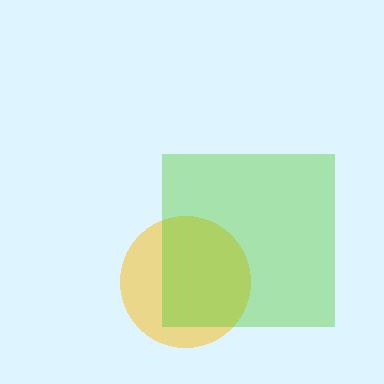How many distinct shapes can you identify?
There are 2 distinct shapes: a yellow circle, a lime square.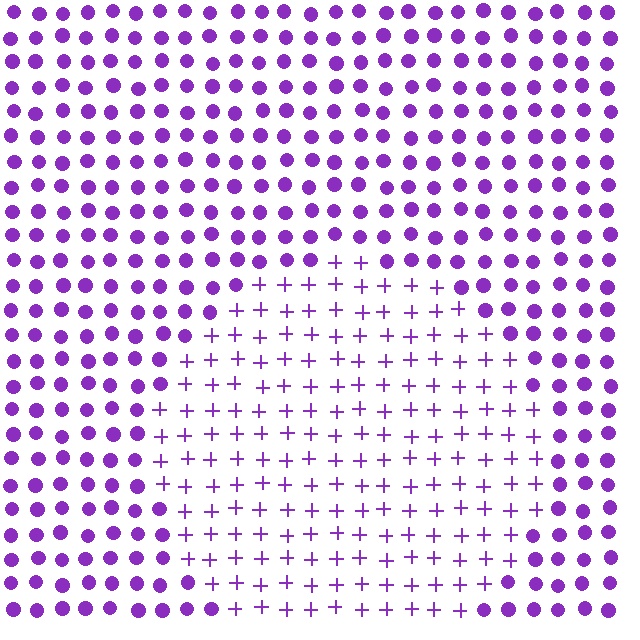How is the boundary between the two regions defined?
The boundary is defined by a change in element shape: plus signs inside vs. circles outside. All elements share the same color and spacing.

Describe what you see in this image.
The image is filled with small purple elements arranged in a uniform grid. A circle-shaped region contains plus signs, while the surrounding area contains circles. The boundary is defined purely by the change in element shape.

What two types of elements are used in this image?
The image uses plus signs inside the circle region and circles outside it.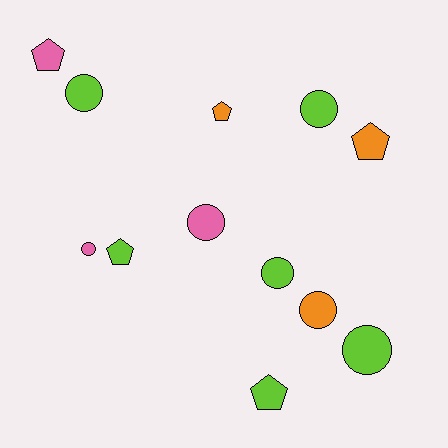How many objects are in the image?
There are 12 objects.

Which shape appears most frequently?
Circle, with 7 objects.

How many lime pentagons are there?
There are 2 lime pentagons.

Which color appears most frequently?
Lime, with 6 objects.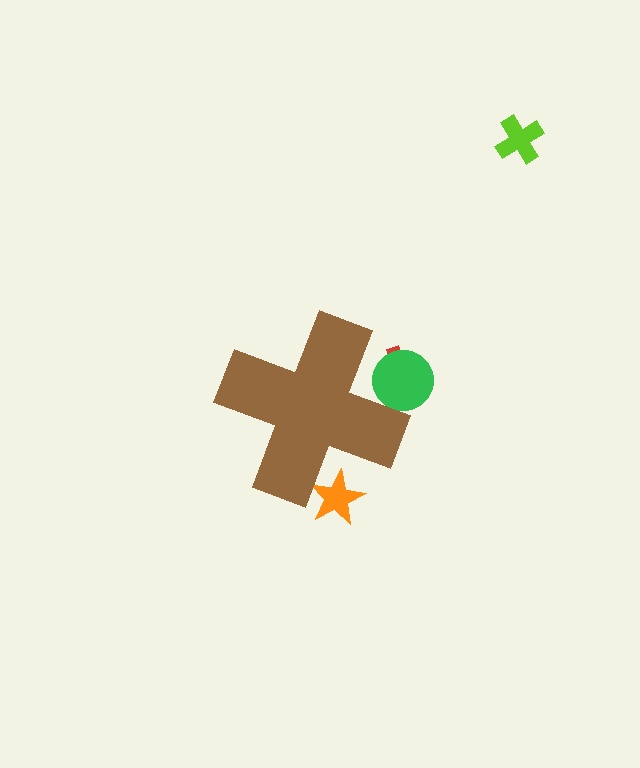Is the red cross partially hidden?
Yes, the red cross is partially hidden behind the brown cross.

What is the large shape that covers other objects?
A brown cross.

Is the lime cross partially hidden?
No, the lime cross is fully visible.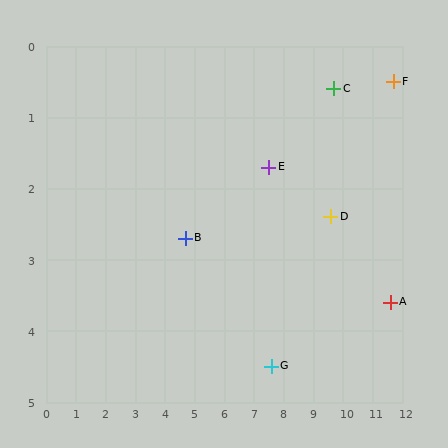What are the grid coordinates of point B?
Point B is at approximately (4.7, 2.7).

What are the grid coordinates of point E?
Point E is at approximately (7.5, 1.7).